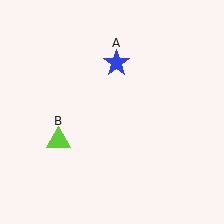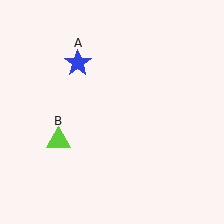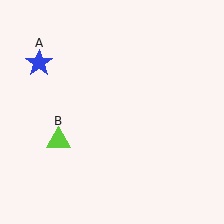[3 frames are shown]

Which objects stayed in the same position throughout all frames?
Lime triangle (object B) remained stationary.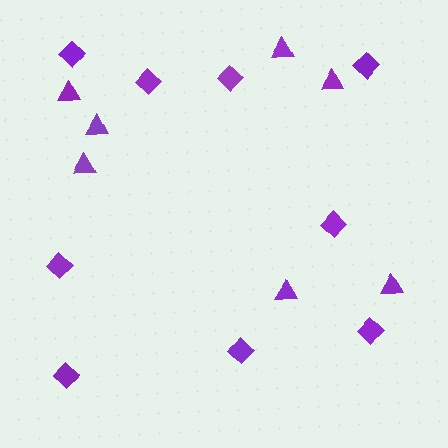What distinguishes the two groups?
There are 2 groups: one group of diamonds (9) and one group of triangles (7).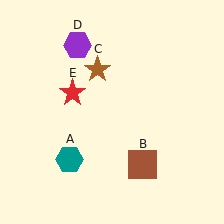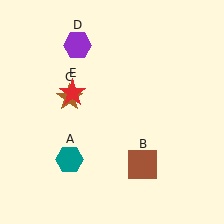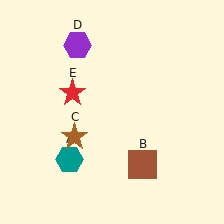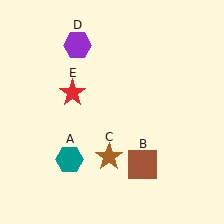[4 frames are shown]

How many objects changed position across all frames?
1 object changed position: brown star (object C).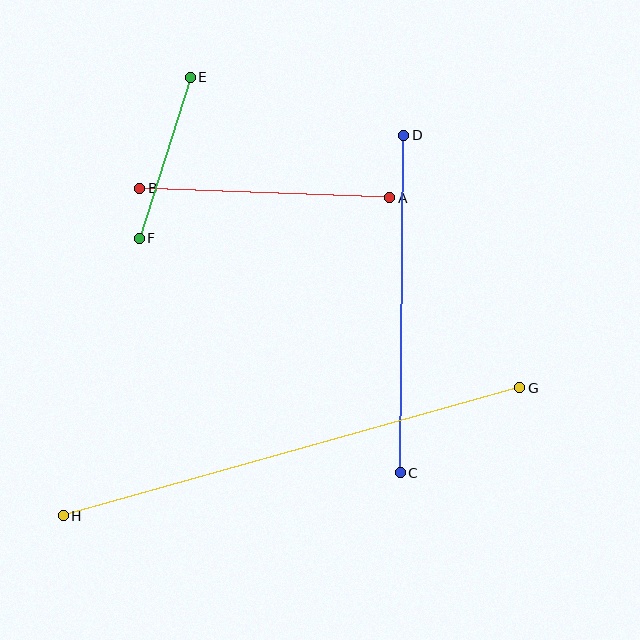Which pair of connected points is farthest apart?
Points G and H are farthest apart.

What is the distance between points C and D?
The distance is approximately 338 pixels.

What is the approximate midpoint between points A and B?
The midpoint is at approximately (265, 193) pixels.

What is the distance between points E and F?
The distance is approximately 169 pixels.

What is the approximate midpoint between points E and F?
The midpoint is at approximately (165, 158) pixels.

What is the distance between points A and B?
The distance is approximately 251 pixels.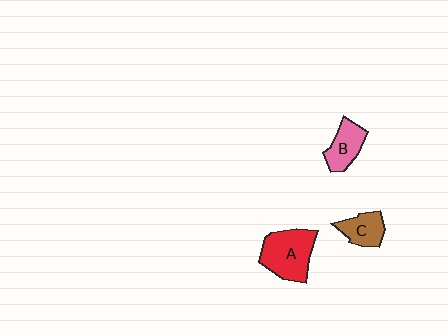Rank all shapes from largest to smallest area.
From largest to smallest: A (red), B (pink), C (brown).